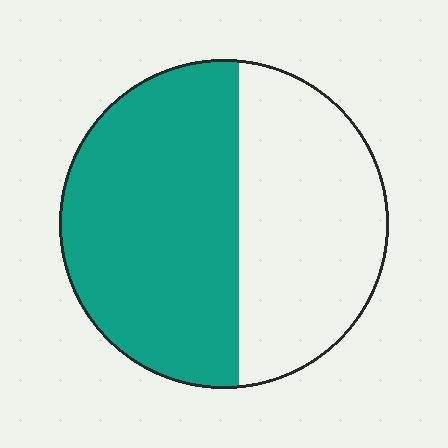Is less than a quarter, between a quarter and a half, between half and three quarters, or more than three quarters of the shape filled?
Between half and three quarters.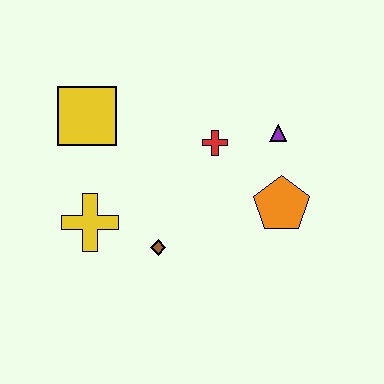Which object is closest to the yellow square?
The yellow cross is closest to the yellow square.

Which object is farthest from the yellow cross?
The purple triangle is farthest from the yellow cross.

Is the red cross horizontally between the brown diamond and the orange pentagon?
Yes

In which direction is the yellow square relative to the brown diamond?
The yellow square is above the brown diamond.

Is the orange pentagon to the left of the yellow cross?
No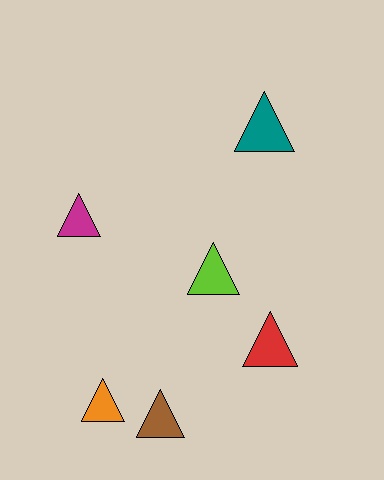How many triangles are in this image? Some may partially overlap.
There are 6 triangles.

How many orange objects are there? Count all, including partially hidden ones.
There is 1 orange object.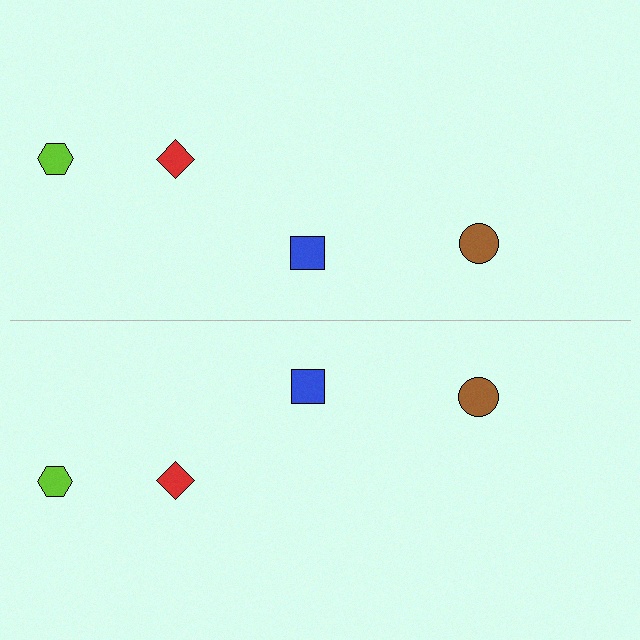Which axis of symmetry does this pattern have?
The pattern has a horizontal axis of symmetry running through the center of the image.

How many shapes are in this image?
There are 8 shapes in this image.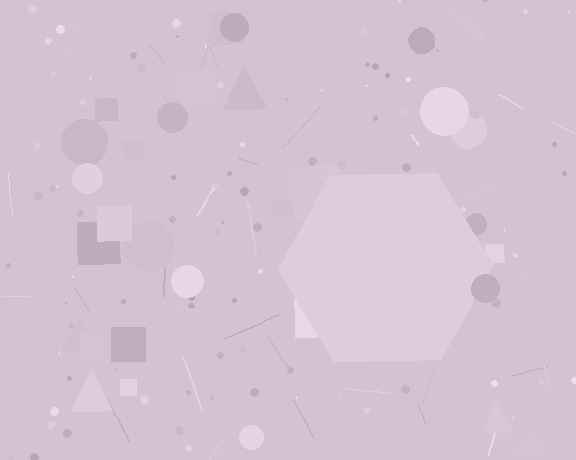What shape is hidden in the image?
A hexagon is hidden in the image.